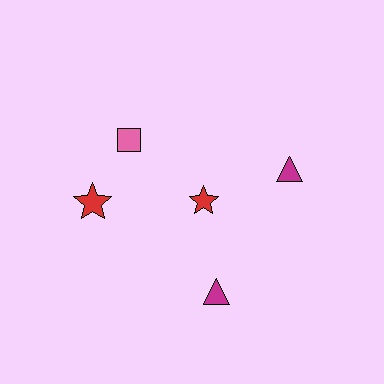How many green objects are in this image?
There are no green objects.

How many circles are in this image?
There are no circles.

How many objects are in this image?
There are 5 objects.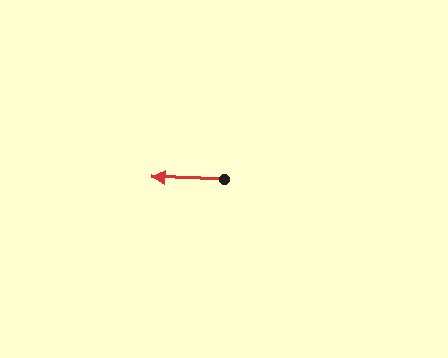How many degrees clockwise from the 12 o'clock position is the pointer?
Approximately 272 degrees.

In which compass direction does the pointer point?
West.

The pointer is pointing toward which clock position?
Roughly 9 o'clock.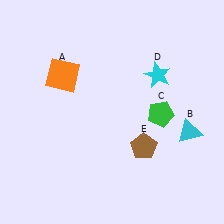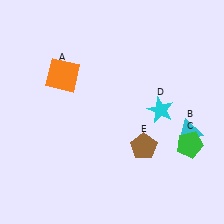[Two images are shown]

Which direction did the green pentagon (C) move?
The green pentagon (C) moved down.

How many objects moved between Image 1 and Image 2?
2 objects moved between the two images.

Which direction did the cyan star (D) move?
The cyan star (D) moved down.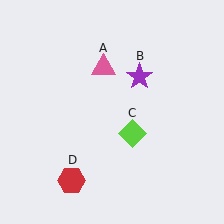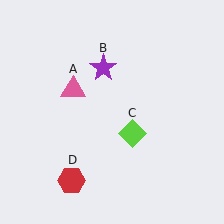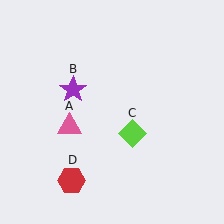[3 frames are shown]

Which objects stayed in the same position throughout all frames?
Lime diamond (object C) and red hexagon (object D) remained stationary.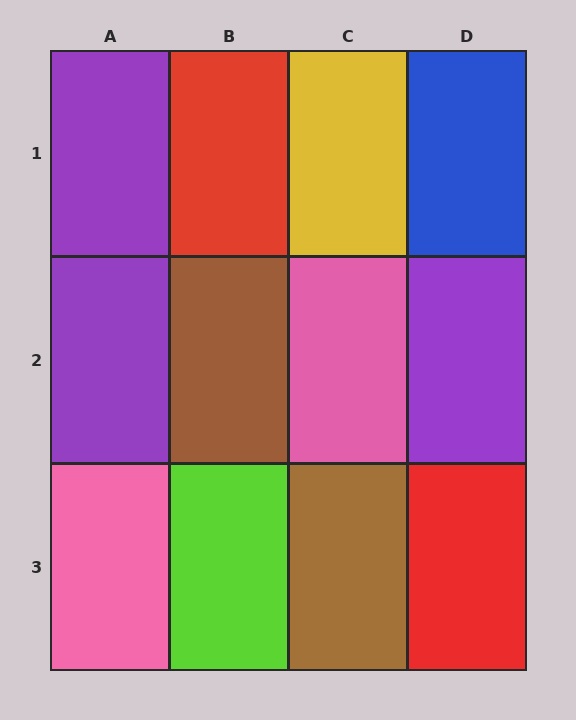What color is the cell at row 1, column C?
Yellow.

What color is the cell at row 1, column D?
Blue.